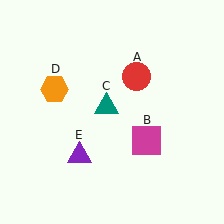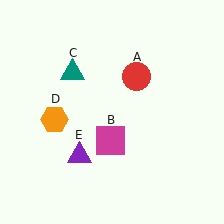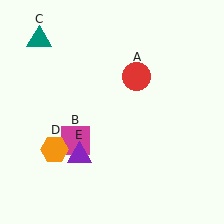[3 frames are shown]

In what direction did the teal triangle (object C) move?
The teal triangle (object C) moved up and to the left.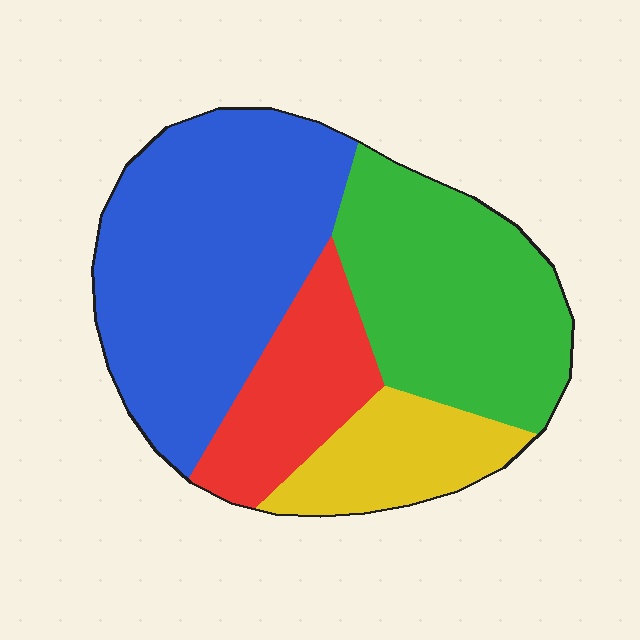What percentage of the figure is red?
Red takes up about one sixth (1/6) of the figure.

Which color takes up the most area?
Blue, at roughly 40%.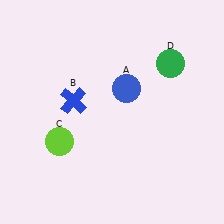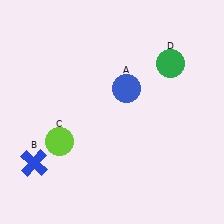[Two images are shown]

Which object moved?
The blue cross (B) moved down.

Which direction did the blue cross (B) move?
The blue cross (B) moved down.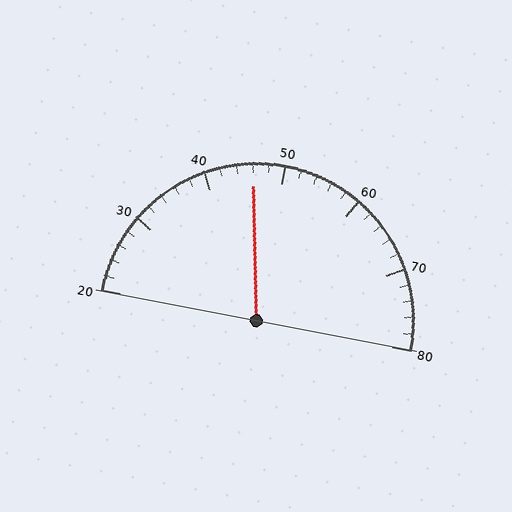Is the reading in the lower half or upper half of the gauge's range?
The reading is in the lower half of the range (20 to 80).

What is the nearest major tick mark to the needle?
The nearest major tick mark is 50.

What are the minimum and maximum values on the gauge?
The gauge ranges from 20 to 80.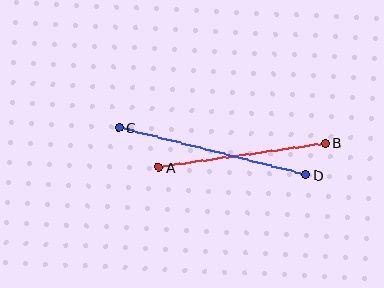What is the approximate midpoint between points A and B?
The midpoint is at approximately (242, 155) pixels.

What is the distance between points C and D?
The distance is approximately 193 pixels.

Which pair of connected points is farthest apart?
Points C and D are farthest apart.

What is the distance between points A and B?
The distance is approximately 169 pixels.